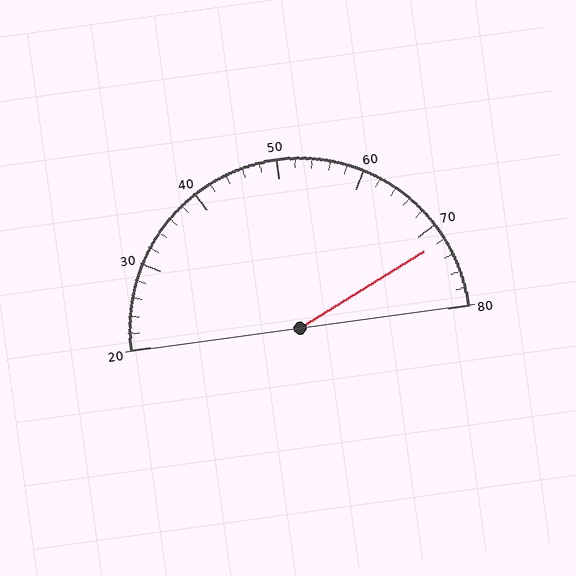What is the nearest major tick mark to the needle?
The nearest major tick mark is 70.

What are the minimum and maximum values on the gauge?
The gauge ranges from 20 to 80.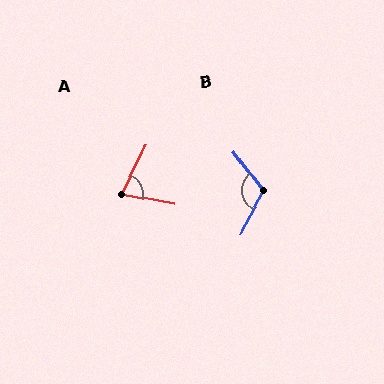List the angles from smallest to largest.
A (74°), B (114°).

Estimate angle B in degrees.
Approximately 114 degrees.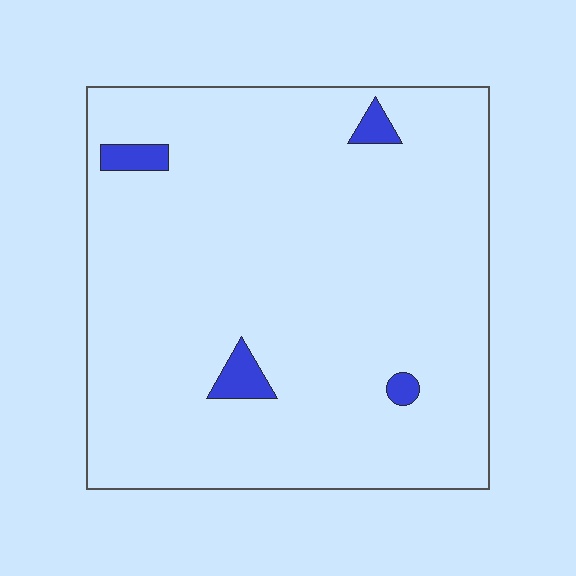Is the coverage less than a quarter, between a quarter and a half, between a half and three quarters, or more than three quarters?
Less than a quarter.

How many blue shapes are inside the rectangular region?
4.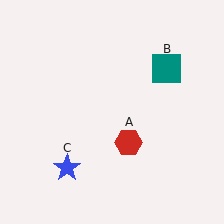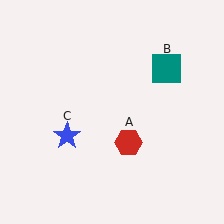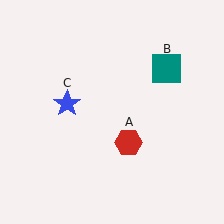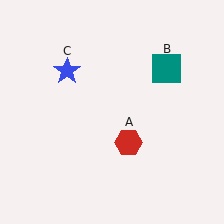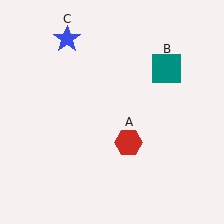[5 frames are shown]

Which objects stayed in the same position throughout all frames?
Red hexagon (object A) and teal square (object B) remained stationary.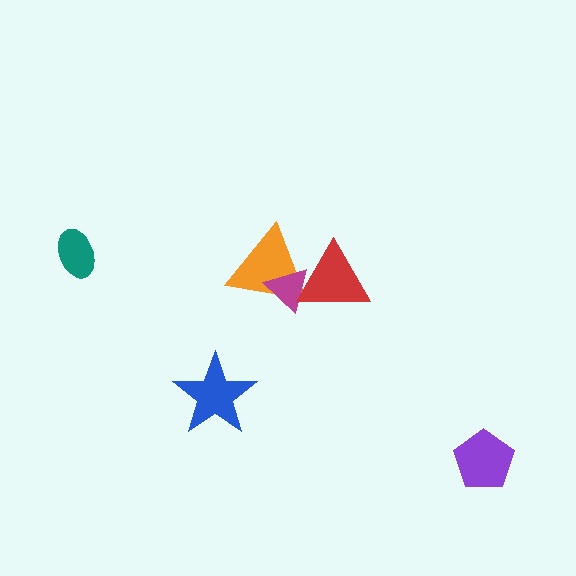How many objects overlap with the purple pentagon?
0 objects overlap with the purple pentagon.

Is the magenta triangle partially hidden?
Yes, it is partially covered by another shape.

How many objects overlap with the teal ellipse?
0 objects overlap with the teal ellipse.